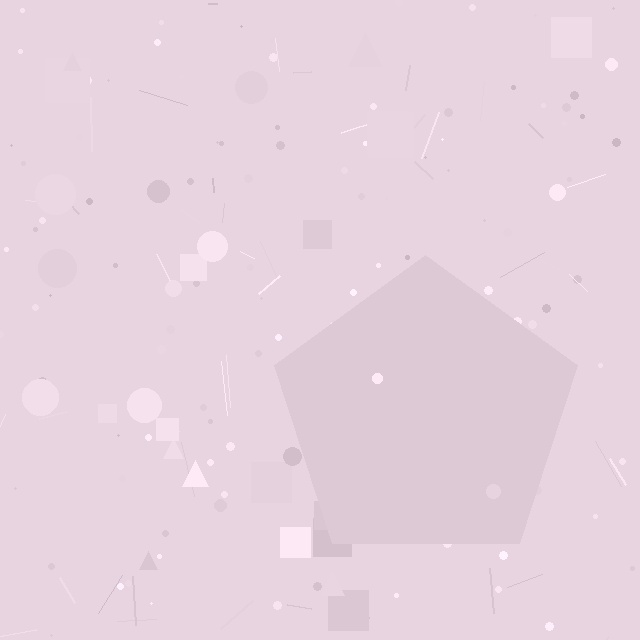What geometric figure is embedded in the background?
A pentagon is embedded in the background.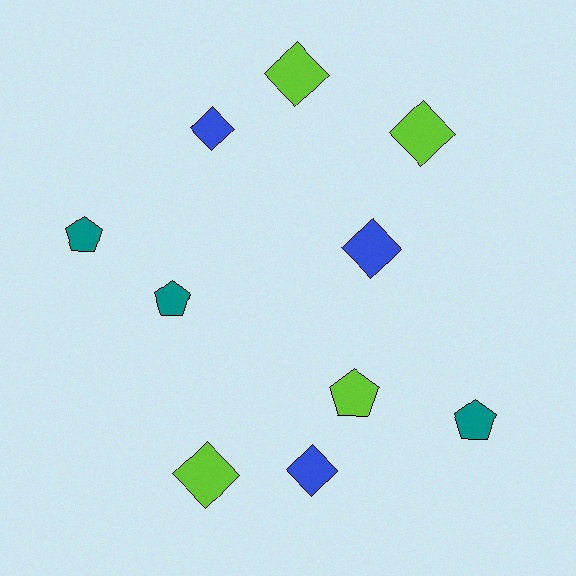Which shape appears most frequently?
Diamond, with 6 objects.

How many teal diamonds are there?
There are no teal diamonds.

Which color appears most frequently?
Lime, with 4 objects.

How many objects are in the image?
There are 10 objects.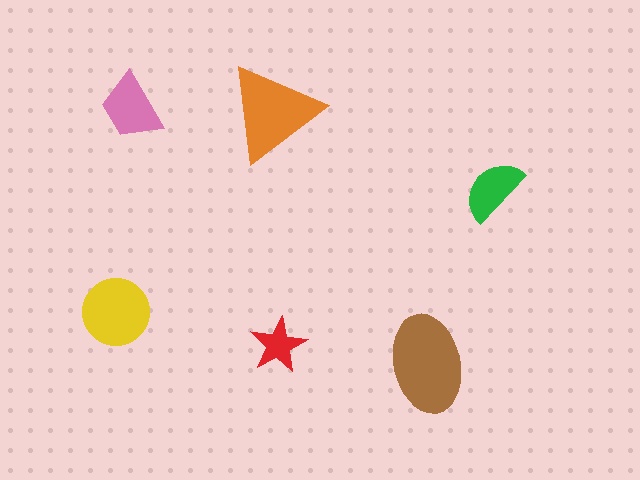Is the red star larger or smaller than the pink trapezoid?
Smaller.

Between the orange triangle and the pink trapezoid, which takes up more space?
The orange triangle.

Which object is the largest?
The brown ellipse.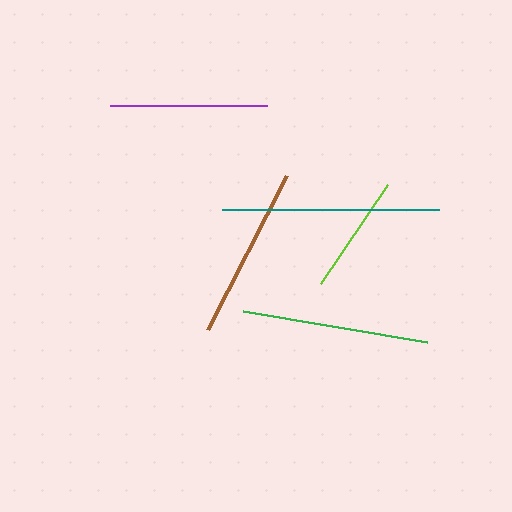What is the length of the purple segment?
The purple segment is approximately 157 pixels long.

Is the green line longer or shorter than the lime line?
The green line is longer than the lime line.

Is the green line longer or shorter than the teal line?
The teal line is longer than the green line.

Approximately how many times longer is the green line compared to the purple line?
The green line is approximately 1.2 times the length of the purple line.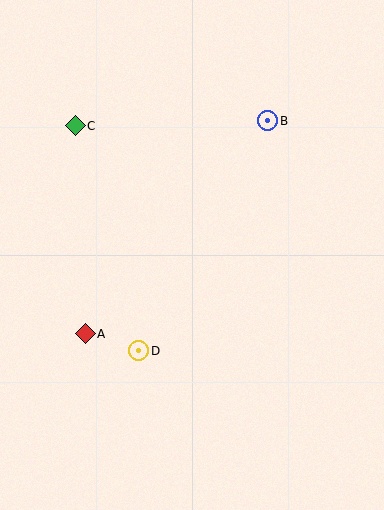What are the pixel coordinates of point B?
Point B is at (268, 121).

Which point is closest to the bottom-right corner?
Point D is closest to the bottom-right corner.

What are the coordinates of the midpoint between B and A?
The midpoint between B and A is at (176, 227).